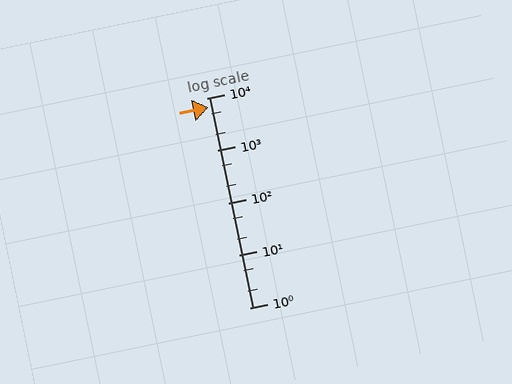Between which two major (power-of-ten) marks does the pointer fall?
The pointer is between 1000 and 10000.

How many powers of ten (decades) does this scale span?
The scale spans 4 decades, from 1 to 10000.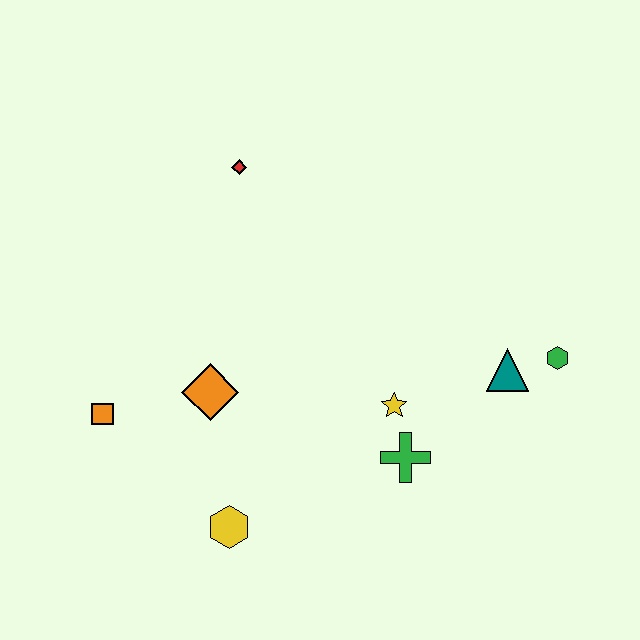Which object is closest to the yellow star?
The green cross is closest to the yellow star.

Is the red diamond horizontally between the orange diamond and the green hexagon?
Yes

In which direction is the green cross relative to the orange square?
The green cross is to the right of the orange square.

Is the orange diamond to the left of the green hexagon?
Yes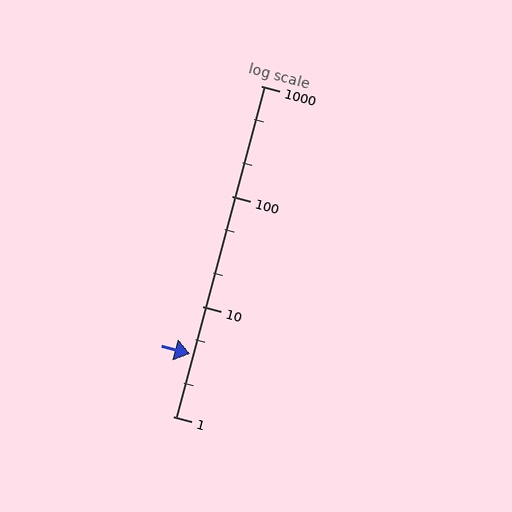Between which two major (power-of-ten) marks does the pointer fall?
The pointer is between 1 and 10.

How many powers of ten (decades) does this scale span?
The scale spans 3 decades, from 1 to 1000.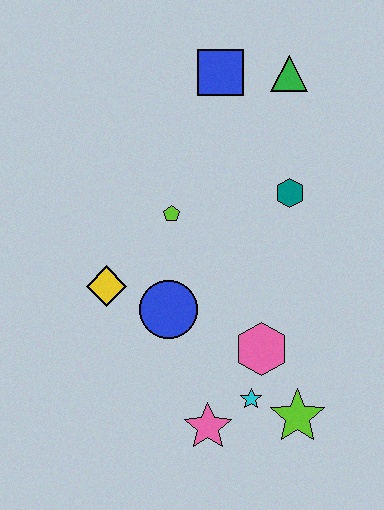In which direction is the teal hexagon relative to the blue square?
The teal hexagon is below the blue square.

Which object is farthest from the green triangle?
The pink star is farthest from the green triangle.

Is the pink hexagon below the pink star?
No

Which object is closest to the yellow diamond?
The blue circle is closest to the yellow diamond.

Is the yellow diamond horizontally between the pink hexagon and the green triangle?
No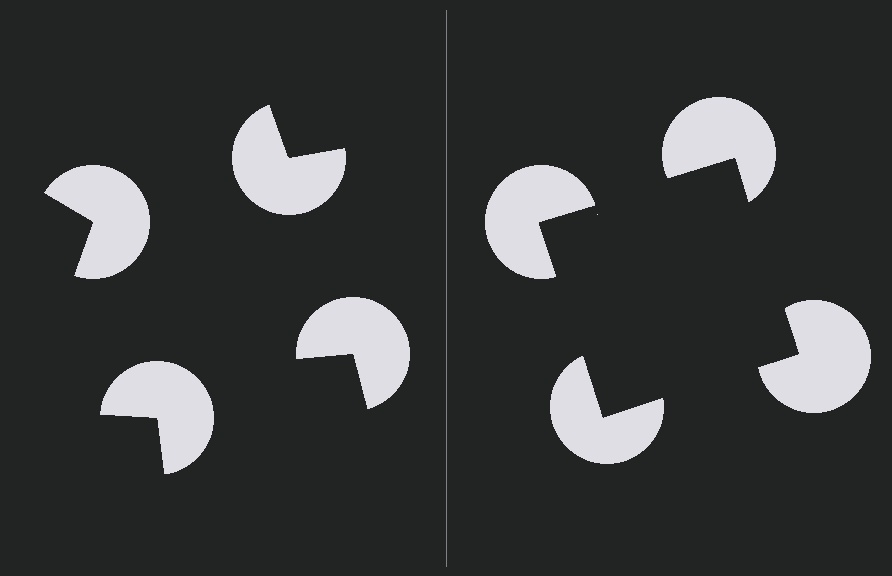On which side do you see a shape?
An illusory square appears on the right side. On the left side the wedge cuts are rotated, so no coherent shape forms.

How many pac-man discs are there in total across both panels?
8 — 4 on each side.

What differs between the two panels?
The pac-man discs are positioned identically on both sides; only the wedge orientations differ. On the right they align to a square; on the left they are misaligned.